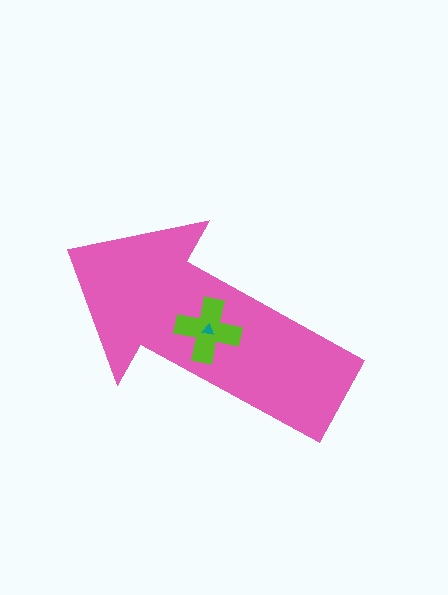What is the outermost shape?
The pink arrow.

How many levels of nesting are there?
3.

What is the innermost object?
The teal triangle.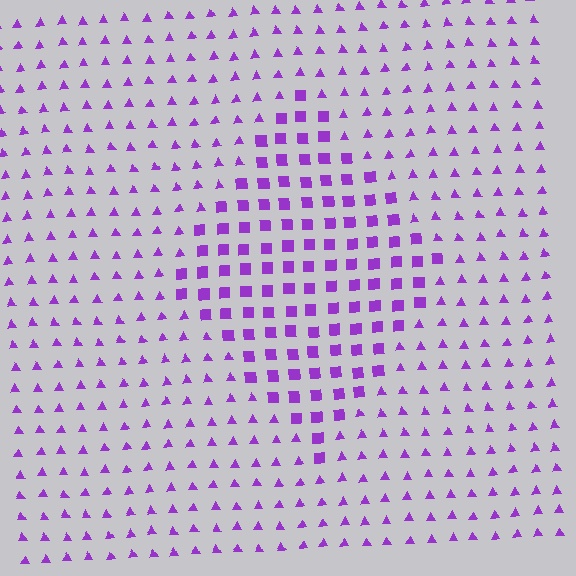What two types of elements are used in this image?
The image uses squares inside the diamond region and triangles outside it.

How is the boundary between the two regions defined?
The boundary is defined by a change in element shape: squares inside vs. triangles outside. All elements share the same color and spacing.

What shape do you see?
I see a diamond.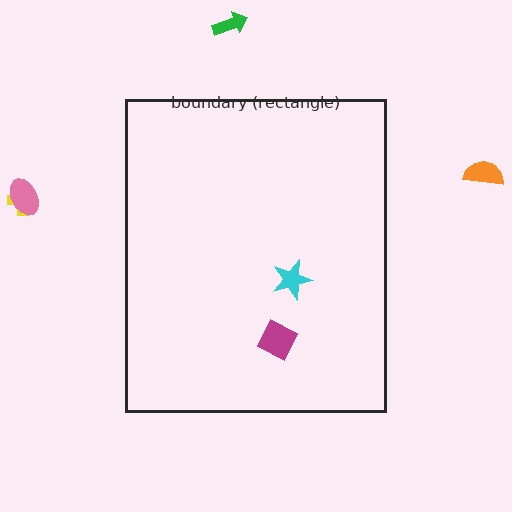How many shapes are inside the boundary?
2 inside, 4 outside.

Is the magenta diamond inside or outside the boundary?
Inside.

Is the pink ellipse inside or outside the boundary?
Outside.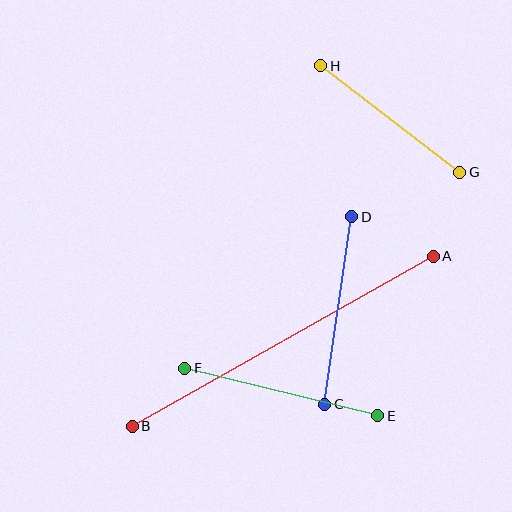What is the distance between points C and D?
The distance is approximately 190 pixels.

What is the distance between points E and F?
The distance is approximately 199 pixels.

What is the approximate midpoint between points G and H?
The midpoint is at approximately (390, 119) pixels.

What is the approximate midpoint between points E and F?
The midpoint is at approximately (281, 392) pixels.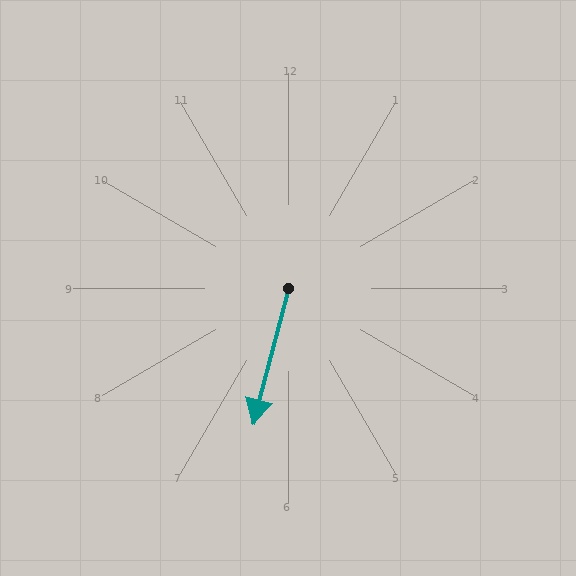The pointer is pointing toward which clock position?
Roughly 6 o'clock.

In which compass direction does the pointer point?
South.